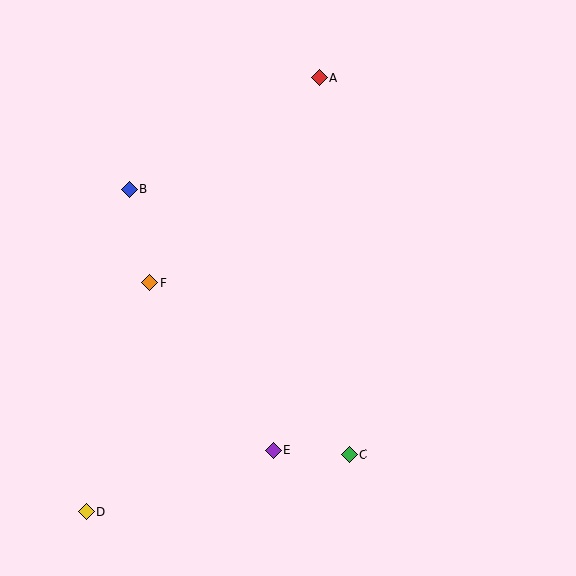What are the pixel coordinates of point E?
Point E is at (273, 450).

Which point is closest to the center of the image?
Point F at (150, 283) is closest to the center.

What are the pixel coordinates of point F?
Point F is at (150, 283).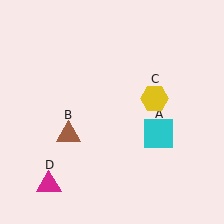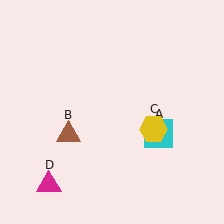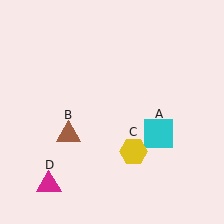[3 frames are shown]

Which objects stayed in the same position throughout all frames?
Cyan square (object A) and brown triangle (object B) and magenta triangle (object D) remained stationary.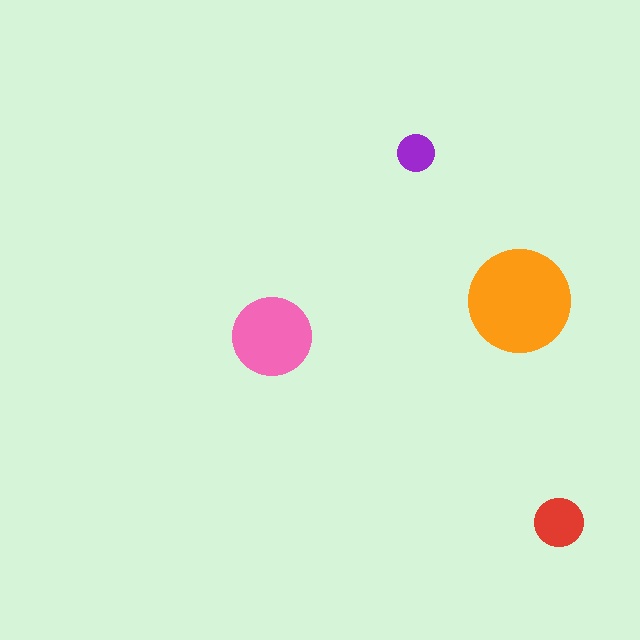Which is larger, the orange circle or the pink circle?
The orange one.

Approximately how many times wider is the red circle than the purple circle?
About 1.5 times wider.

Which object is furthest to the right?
The red circle is rightmost.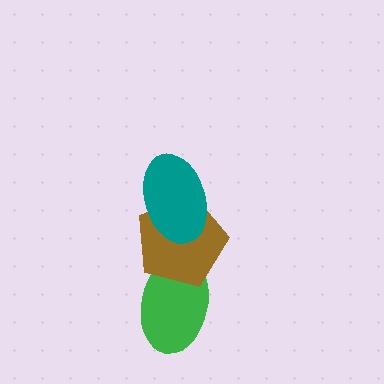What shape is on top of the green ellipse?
The brown pentagon is on top of the green ellipse.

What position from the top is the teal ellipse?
The teal ellipse is 1st from the top.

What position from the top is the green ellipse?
The green ellipse is 3rd from the top.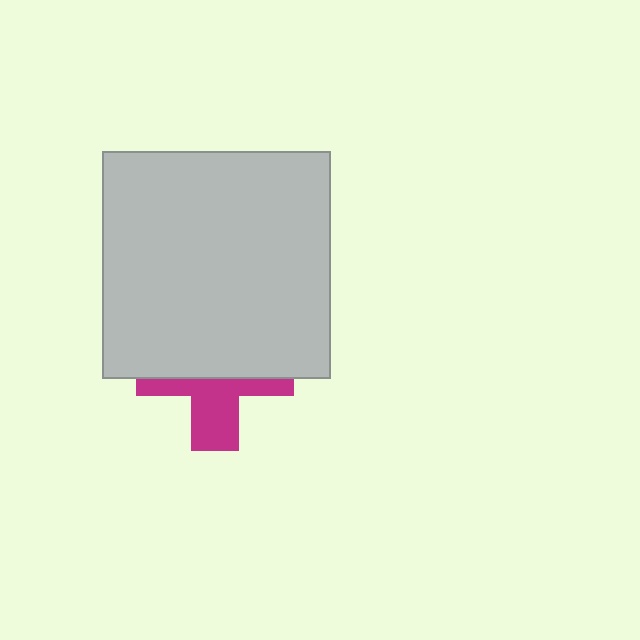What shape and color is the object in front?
The object in front is a light gray square.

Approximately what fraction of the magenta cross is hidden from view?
Roughly 59% of the magenta cross is hidden behind the light gray square.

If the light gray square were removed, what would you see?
You would see the complete magenta cross.